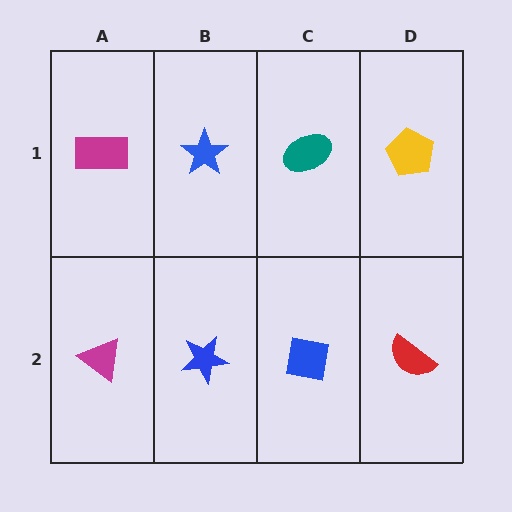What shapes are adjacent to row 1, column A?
A magenta triangle (row 2, column A), a blue star (row 1, column B).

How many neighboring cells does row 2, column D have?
2.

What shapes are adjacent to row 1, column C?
A blue square (row 2, column C), a blue star (row 1, column B), a yellow pentagon (row 1, column D).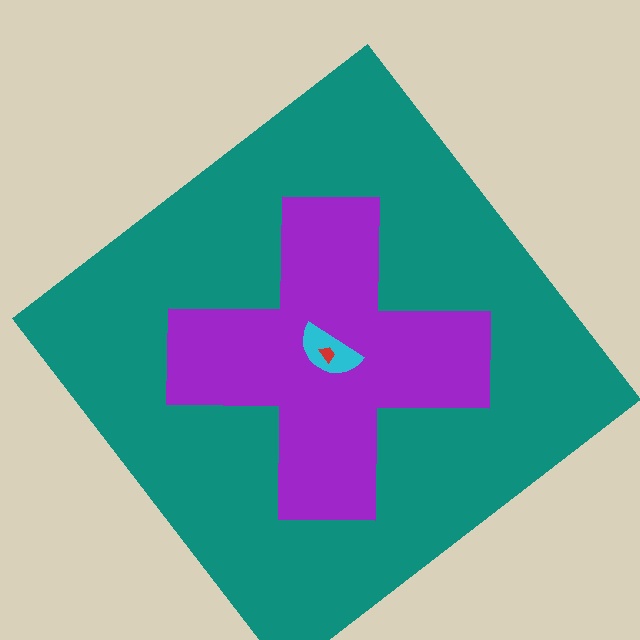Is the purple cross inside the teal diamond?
Yes.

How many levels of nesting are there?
4.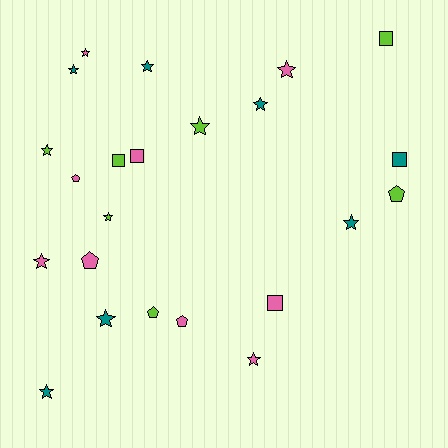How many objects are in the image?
There are 23 objects.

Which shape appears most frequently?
Star, with 13 objects.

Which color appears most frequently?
Pink, with 9 objects.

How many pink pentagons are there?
There are 3 pink pentagons.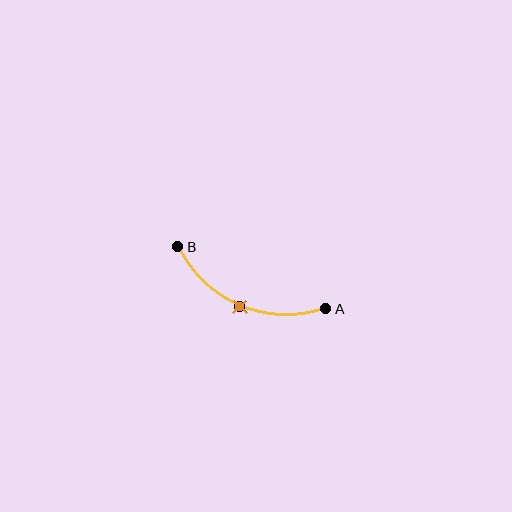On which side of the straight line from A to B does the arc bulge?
The arc bulges below the straight line connecting A and B.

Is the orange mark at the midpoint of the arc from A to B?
Yes. The orange mark lies on the arc at equal arc-length from both A and B — it is the arc midpoint.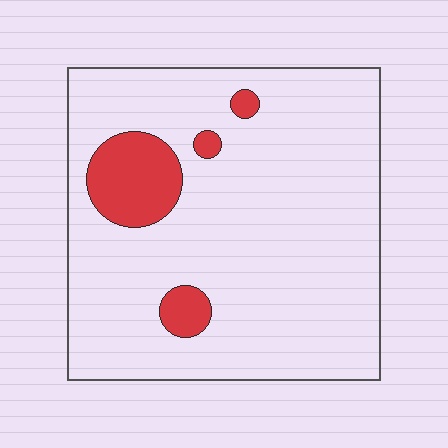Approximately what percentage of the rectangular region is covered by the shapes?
Approximately 10%.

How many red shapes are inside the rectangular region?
4.